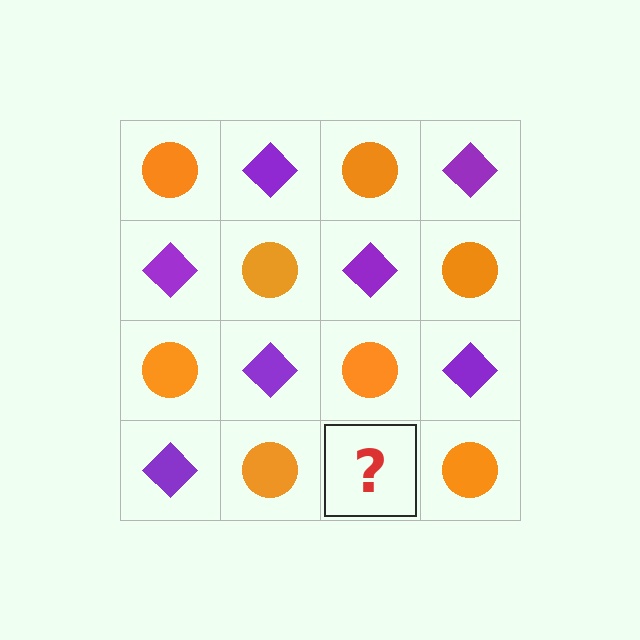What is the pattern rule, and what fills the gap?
The rule is that it alternates orange circle and purple diamond in a checkerboard pattern. The gap should be filled with a purple diamond.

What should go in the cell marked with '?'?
The missing cell should contain a purple diamond.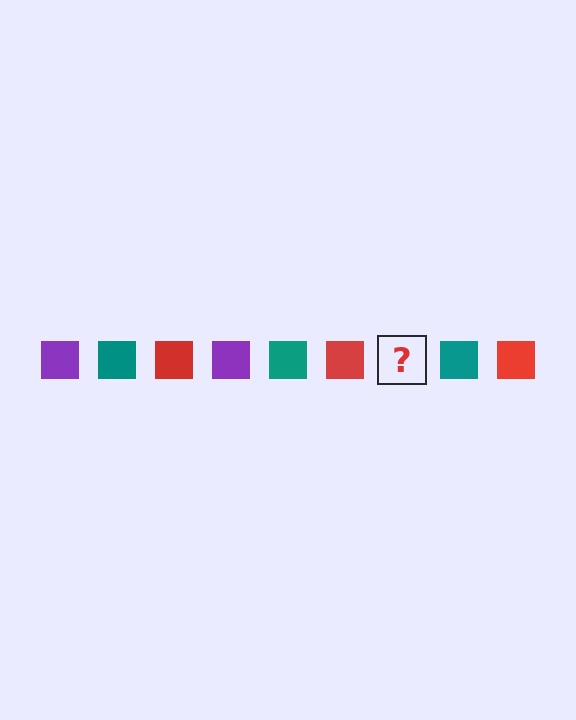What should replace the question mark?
The question mark should be replaced with a purple square.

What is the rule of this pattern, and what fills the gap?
The rule is that the pattern cycles through purple, teal, red squares. The gap should be filled with a purple square.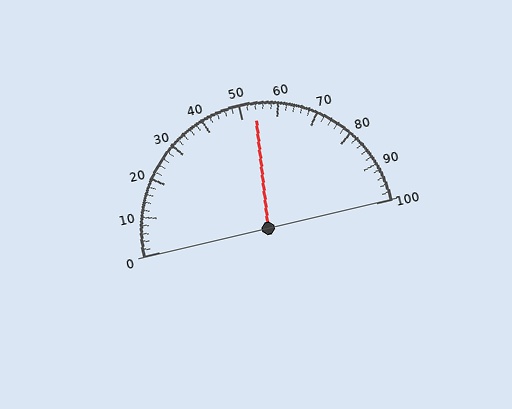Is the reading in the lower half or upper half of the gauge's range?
The reading is in the upper half of the range (0 to 100).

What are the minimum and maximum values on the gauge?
The gauge ranges from 0 to 100.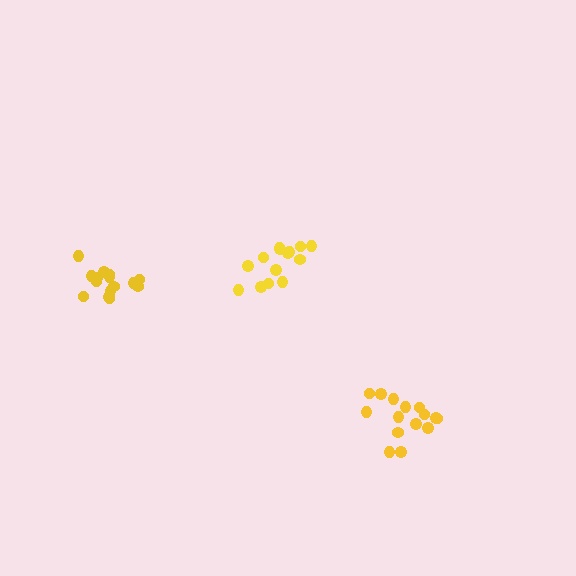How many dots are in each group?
Group 1: 15 dots, Group 2: 14 dots, Group 3: 16 dots (45 total).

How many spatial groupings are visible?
There are 3 spatial groupings.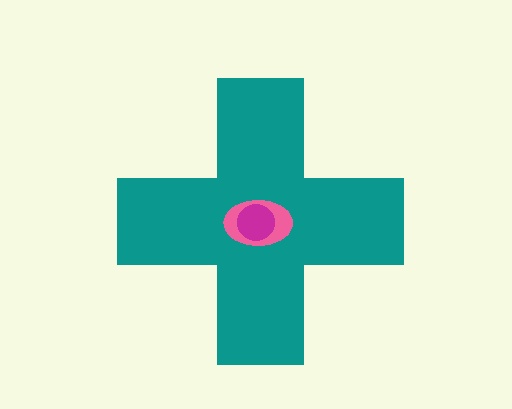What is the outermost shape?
The teal cross.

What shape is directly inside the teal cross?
The pink ellipse.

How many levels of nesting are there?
3.